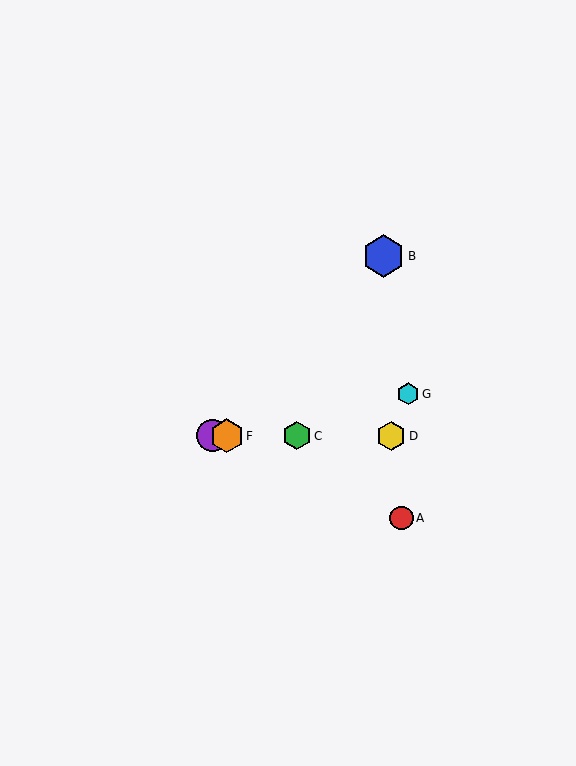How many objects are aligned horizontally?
4 objects (C, D, E, F) are aligned horizontally.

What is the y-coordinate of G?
Object G is at y≈394.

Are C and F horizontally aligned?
Yes, both are at y≈436.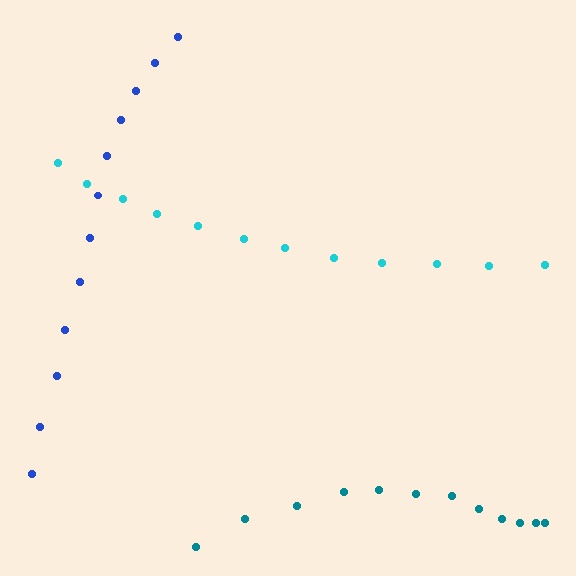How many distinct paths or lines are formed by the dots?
There are 3 distinct paths.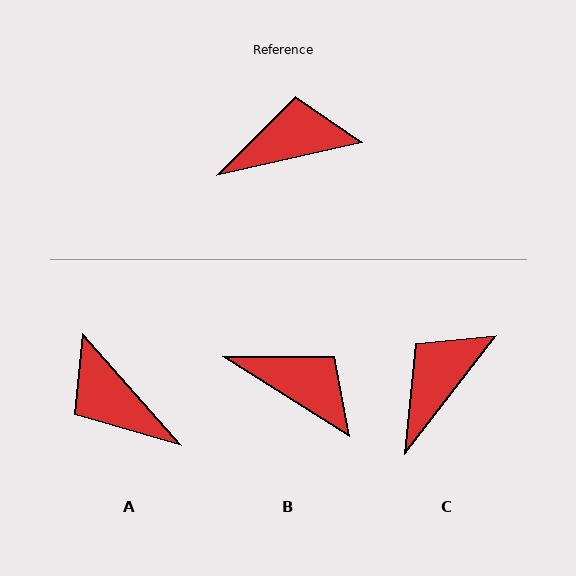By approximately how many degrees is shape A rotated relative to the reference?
Approximately 119 degrees counter-clockwise.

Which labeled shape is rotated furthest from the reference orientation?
A, about 119 degrees away.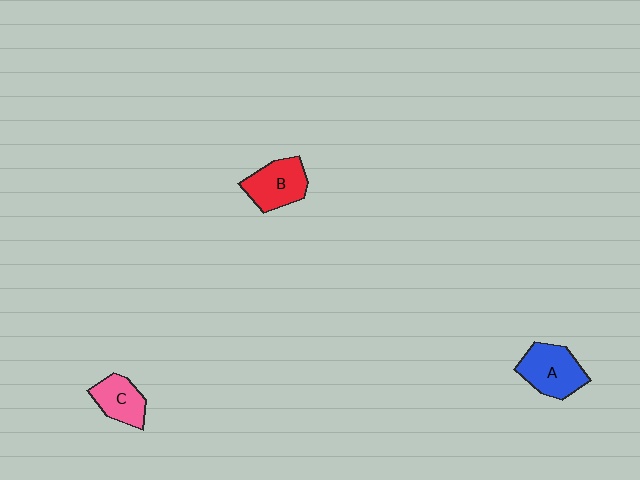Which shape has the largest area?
Shape A (blue).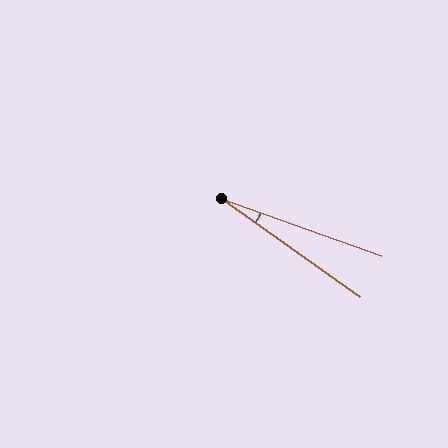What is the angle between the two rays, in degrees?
Approximately 16 degrees.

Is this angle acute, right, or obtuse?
It is acute.